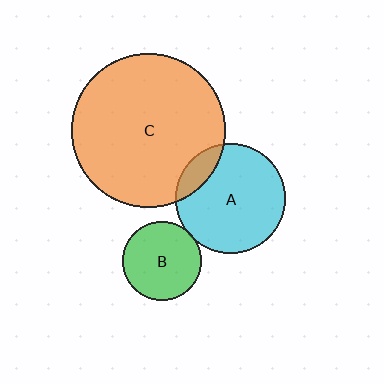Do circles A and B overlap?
Yes.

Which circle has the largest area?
Circle C (orange).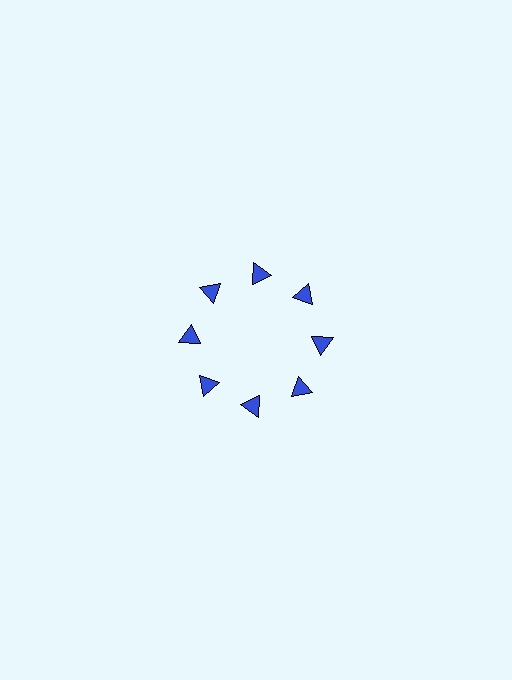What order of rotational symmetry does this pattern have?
This pattern has 8-fold rotational symmetry.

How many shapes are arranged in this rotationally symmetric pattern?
There are 8 shapes, arranged in 8 groups of 1.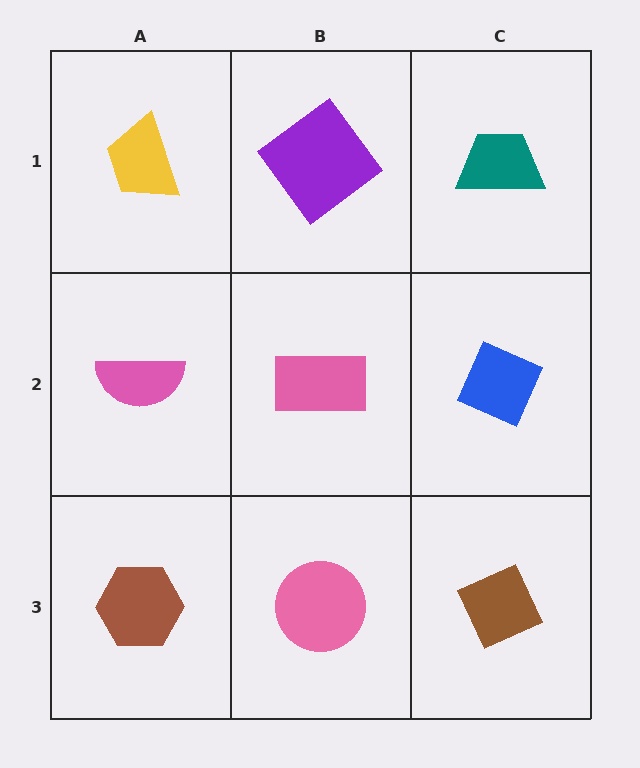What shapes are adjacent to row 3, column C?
A blue diamond (row 2, column C), a pink circle (row 3, column B).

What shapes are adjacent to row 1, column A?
A pink semicircle (row 2, column A), a purple diamond (row 1, column B).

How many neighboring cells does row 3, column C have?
2.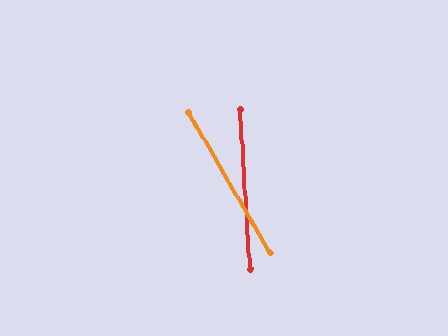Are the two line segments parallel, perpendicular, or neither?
Neither parallel nor perpendicular — they differ by about 27°.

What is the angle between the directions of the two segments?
Approximately 27 degrees.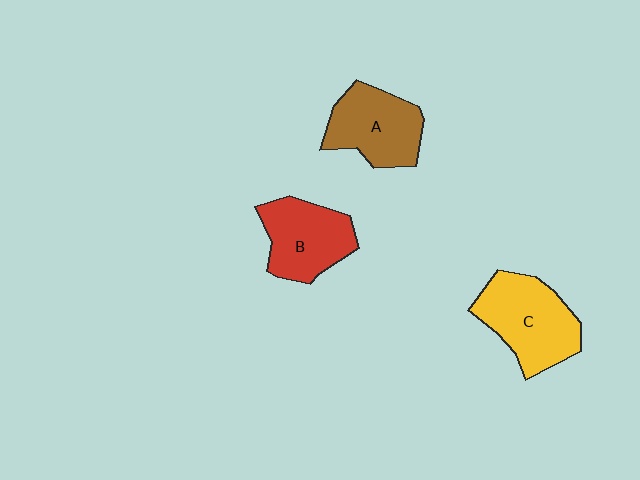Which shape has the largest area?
Shape C (yellow).